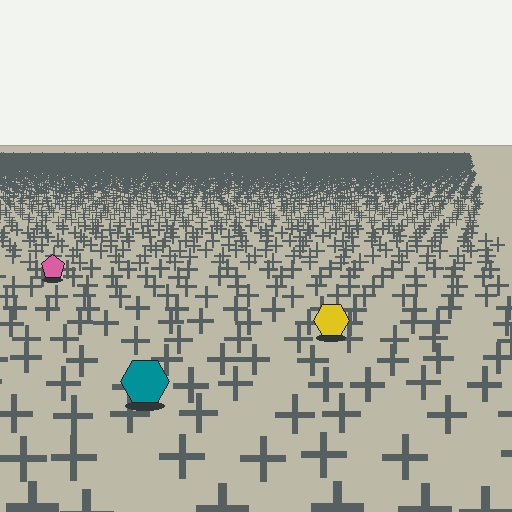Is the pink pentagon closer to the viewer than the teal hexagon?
No. The teal hexagon is closer — you can tell from the texture gradient: the ground texture is coarser near it.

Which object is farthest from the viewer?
The pink pentagon is farthest from the viewer. It appears smaller and the ground texture around it is denser.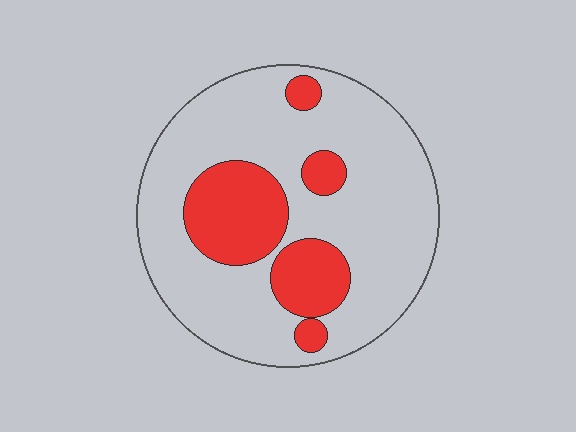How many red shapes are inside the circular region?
5.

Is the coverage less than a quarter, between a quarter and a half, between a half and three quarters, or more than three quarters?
Less than a quarter.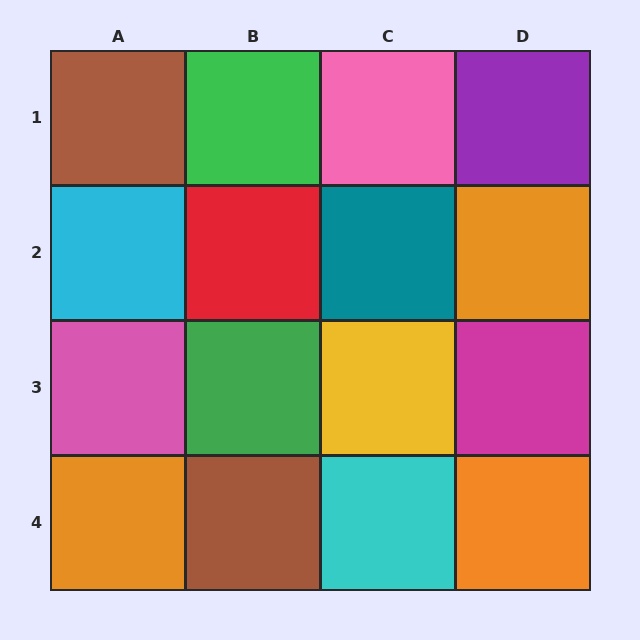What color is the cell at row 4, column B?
Brown.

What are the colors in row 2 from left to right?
Cyan, red, teal, orange.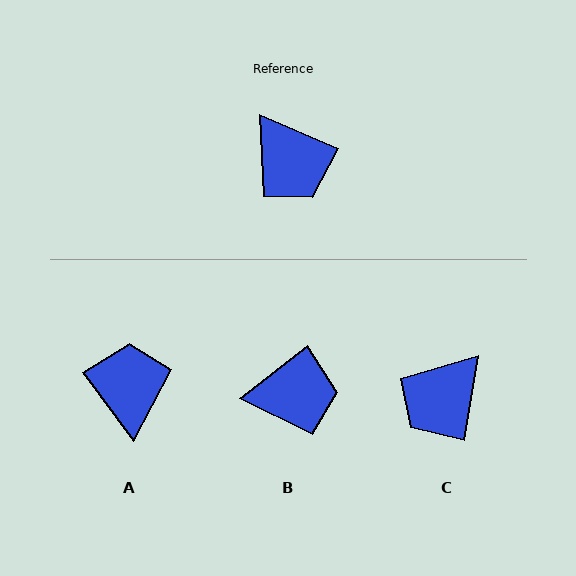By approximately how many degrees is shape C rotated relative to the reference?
Approximately 76 degrees clockwise.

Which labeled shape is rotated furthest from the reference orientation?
A, about 149 degrees away.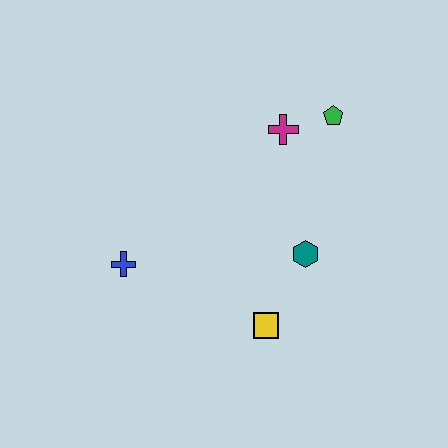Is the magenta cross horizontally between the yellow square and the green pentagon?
Yes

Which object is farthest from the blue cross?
The green pentagon is farthest from the blue cross.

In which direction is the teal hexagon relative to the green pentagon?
The teal hexagon is below the green pentagon.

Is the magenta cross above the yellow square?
Yes